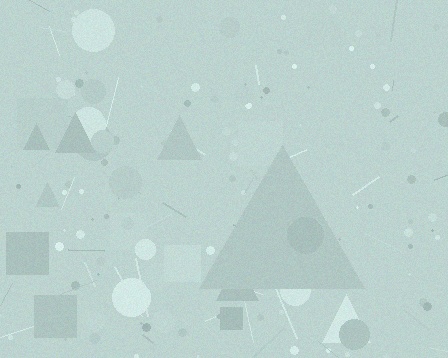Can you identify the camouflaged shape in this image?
The camouflaged shape is a triangle.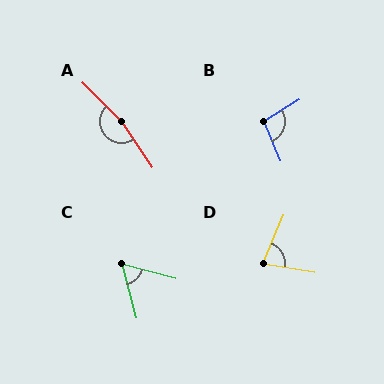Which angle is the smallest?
C, at approximately 61 degrees.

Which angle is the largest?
A, at approximately 169 degrees.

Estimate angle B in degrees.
Approximately 100 degrees.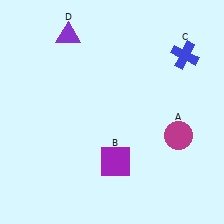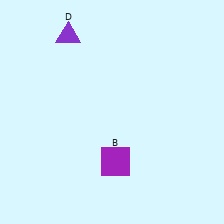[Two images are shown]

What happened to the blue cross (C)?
The blue cross (C) was removed in Image 2. It was in the top-right area of Image 1.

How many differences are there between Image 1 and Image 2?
There are 2 differences between the two images.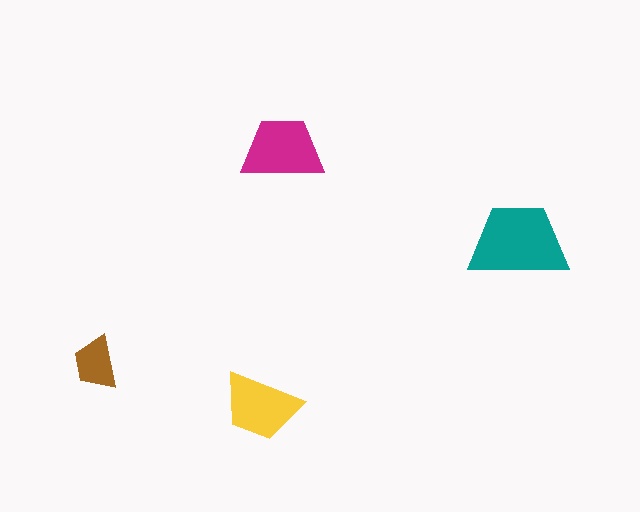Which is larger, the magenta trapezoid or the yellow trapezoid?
The magenta one.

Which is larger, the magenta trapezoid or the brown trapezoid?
The magenta one.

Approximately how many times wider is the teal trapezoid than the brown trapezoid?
About 2 times wider.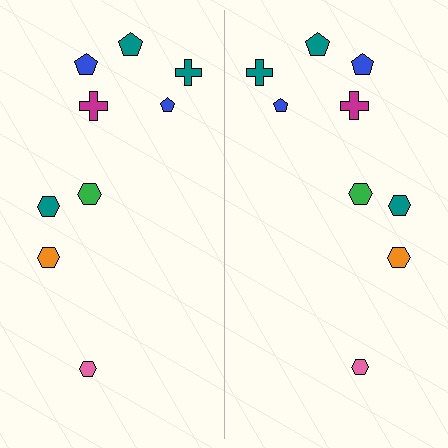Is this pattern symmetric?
Yes, this pattern has bilateral (reflection) symmetry.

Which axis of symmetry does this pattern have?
The pattern has a vertical axis of symmetry running through the center of the image.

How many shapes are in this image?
There are 18 shapes in this image.